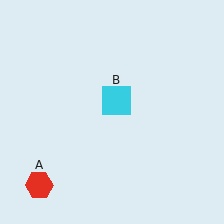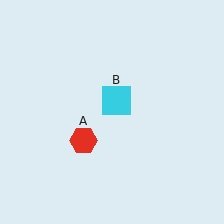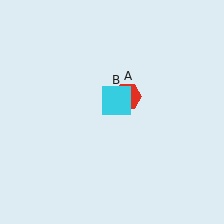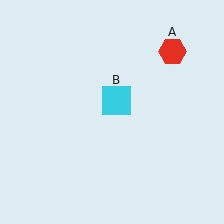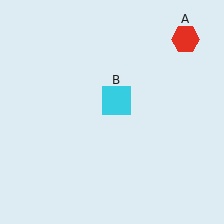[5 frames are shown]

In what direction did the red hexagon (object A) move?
The red hexagon (object A) moved up and to the right.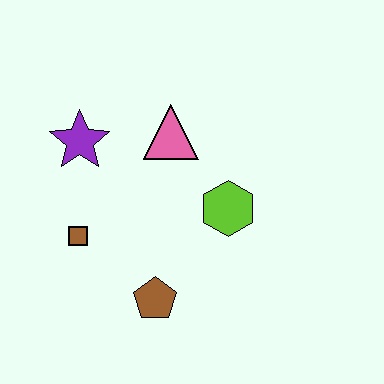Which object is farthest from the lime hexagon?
The purple star is farthest from the lime hexagon.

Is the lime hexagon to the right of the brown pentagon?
Yes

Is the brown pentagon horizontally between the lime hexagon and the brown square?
Yes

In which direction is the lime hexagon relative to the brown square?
The lime hexagon is to the right of the brown square.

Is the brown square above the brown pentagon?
Yes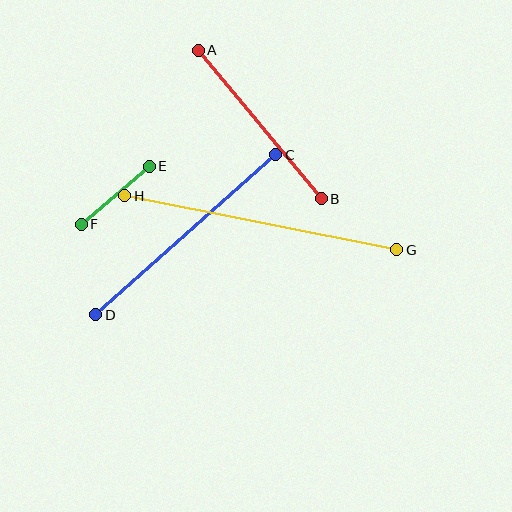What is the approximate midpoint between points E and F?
The midpoint is at approximately (115, 195) pixels.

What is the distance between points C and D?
The distance is approximately 241 pixels.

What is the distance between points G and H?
The distance is approximately 277 pixels.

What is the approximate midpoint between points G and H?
The midpoint is at approximately (261, 223) pixels.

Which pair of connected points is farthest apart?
Points G and H are farthest apart.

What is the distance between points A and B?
The distance is approximately 193 pixels.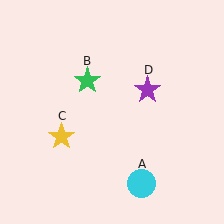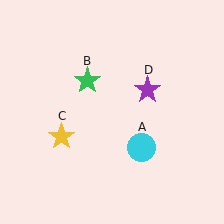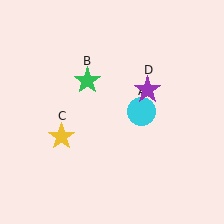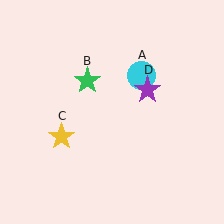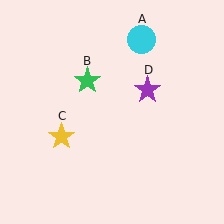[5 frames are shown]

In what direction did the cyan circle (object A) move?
The cyan circle (object A) moved up.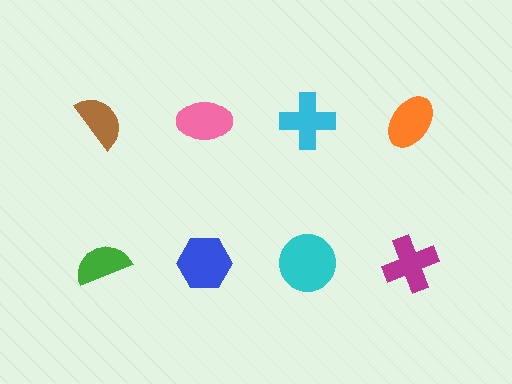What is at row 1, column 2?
A pink ellipse.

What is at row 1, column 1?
A brown semicircle.